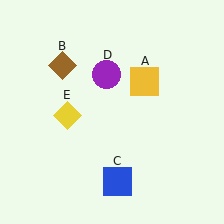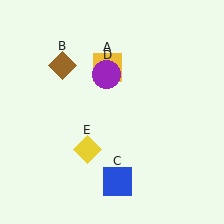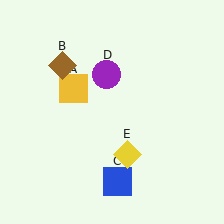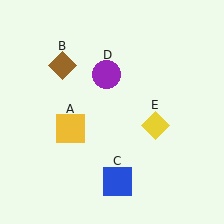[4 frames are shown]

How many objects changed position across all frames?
2 objects changed position: yellow square (object A), yellow diamond (object E).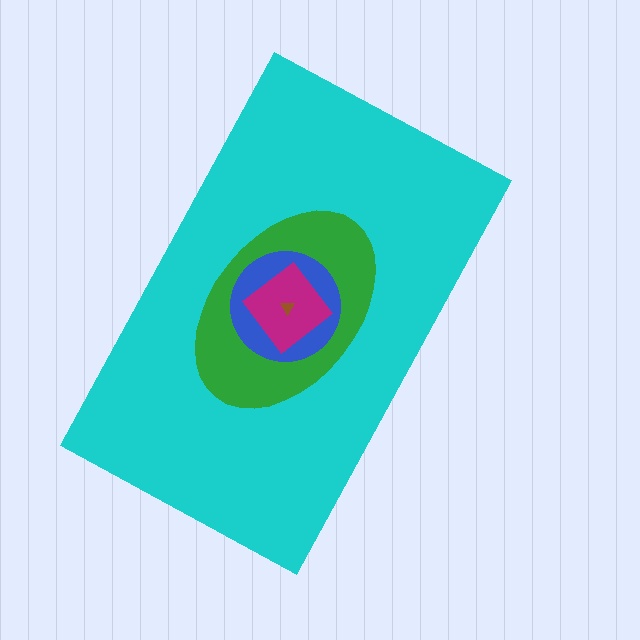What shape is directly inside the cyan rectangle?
The green ellipse.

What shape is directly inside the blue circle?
The magenta diamond.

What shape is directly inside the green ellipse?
The blue circle.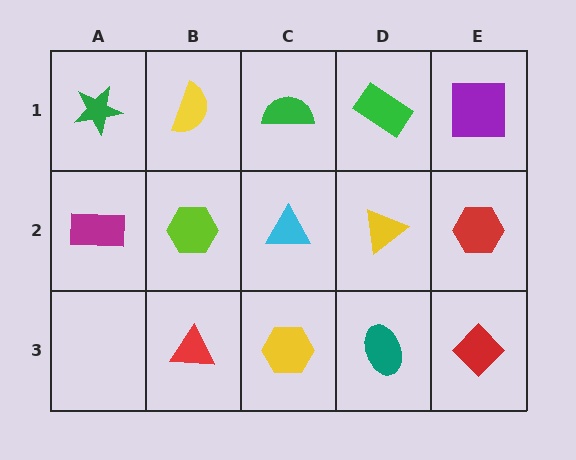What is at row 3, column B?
A red triangle.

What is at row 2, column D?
A yellow triangle.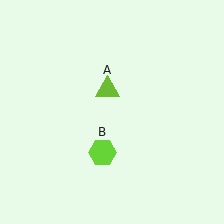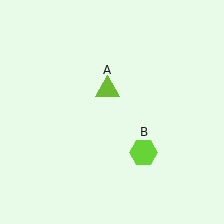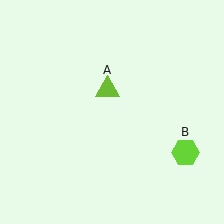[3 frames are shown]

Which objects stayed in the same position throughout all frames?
Lime triangle (object A) remained stationary.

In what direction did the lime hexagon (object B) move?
The lime hexagon (object B) moved right.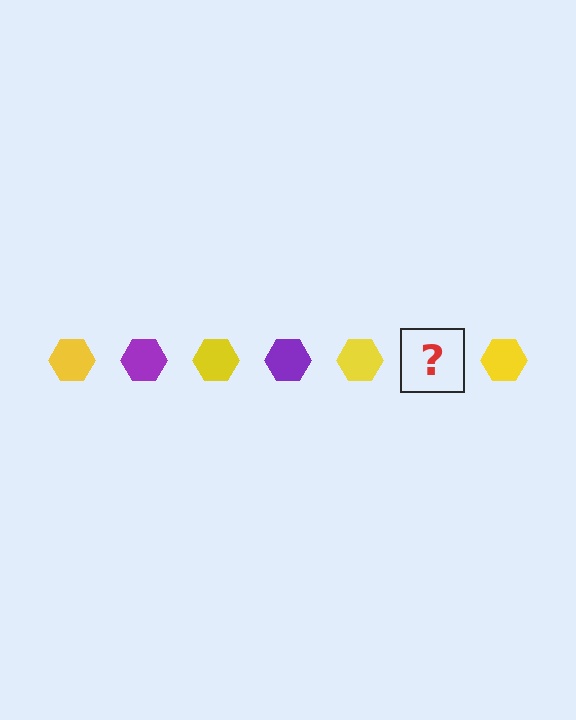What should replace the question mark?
The question mark should be replaced with a purple hexagon.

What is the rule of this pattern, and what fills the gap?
The rule is that the pattern cycles through yellow, purple hexagons. The gap should be filled with a purple hexagon.